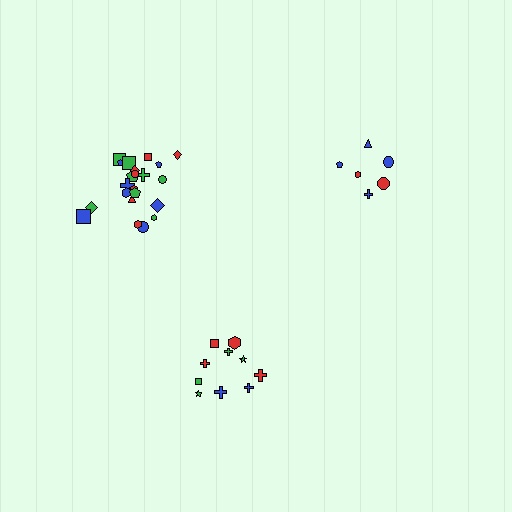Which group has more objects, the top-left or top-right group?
The top-left group.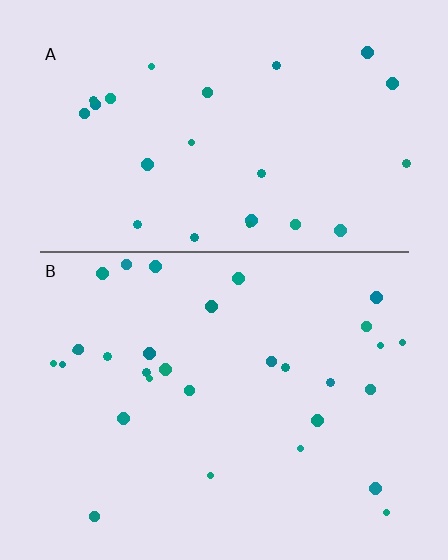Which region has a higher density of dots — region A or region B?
B (the bottom).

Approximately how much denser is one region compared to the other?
Approximately 1.3× — region B over region A.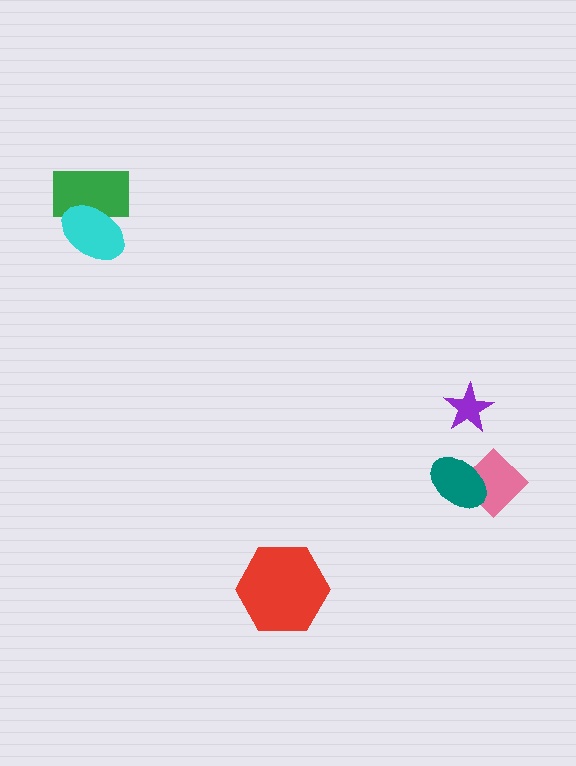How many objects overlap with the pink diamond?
1 object overlaps with the pink diamond.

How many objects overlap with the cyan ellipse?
1 object overlaps with the cyan ellipse.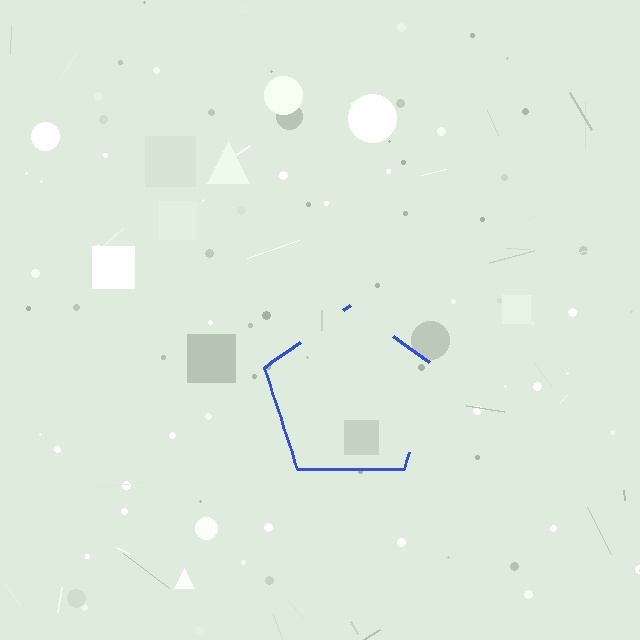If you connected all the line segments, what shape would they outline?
They would outline a pentagon.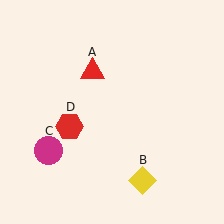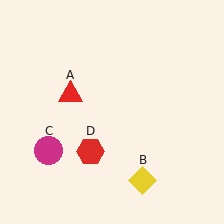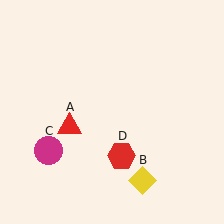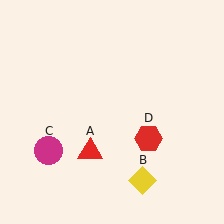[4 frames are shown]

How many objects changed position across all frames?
2 objects changed position: red triangle (object A), red hexagon (object D).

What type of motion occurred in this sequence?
The red triangle (object A), red hexagon (object D) rotated counterclockwise around the center of the scene.